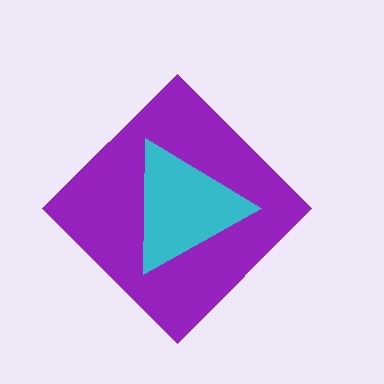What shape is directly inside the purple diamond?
The cyan triangle.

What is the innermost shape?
The cyan triangle.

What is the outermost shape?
The purple diamond.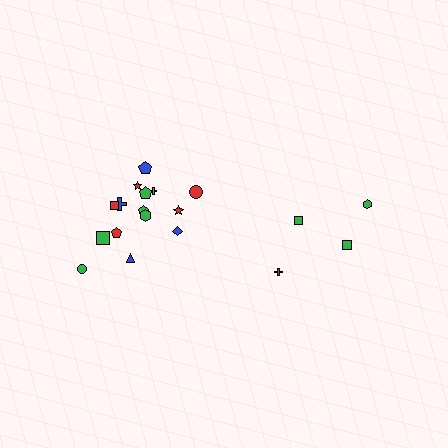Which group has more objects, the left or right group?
The left group.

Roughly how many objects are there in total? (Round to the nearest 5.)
Roughly 20 objects in total.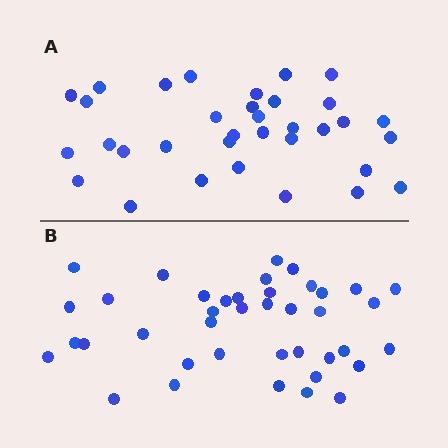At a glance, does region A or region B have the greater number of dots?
Region B (the bottom region) has more dots.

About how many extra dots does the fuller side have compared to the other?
Region B has about 6 more dots than region A.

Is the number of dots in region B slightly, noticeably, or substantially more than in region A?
Region B has only slightly more — the two regions are fairly close. The ratio is roughly 1.2 to 1.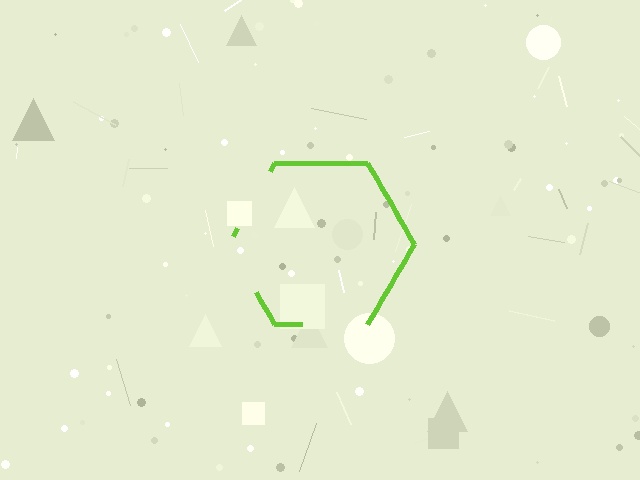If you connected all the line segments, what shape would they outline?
They would outline a hexagon.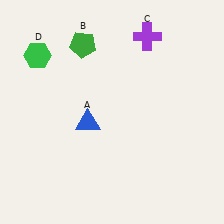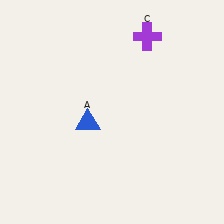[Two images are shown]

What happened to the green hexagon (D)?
The green hexagon (D) was removed in Image 2. It was in the top-left area of Image 1.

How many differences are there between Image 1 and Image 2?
There are 2 differences between the two images.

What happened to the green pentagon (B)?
The green pentagon (B) was removed in Image 2. It was in the top-left area of Image 1.